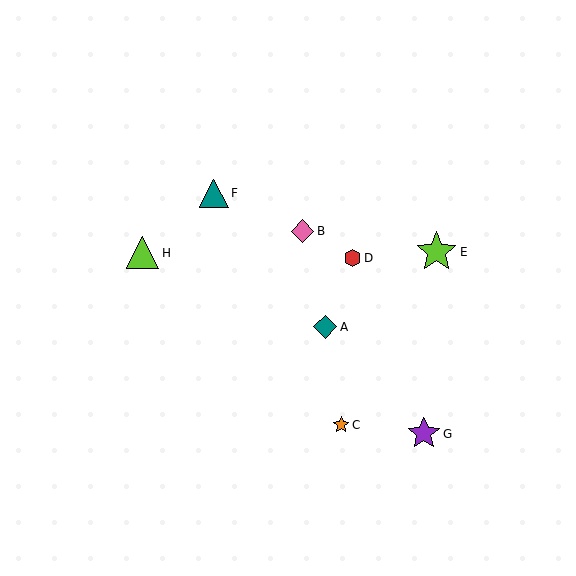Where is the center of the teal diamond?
The center of the teal diamond is at (325, 327).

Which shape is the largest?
The lime star (labeled E) is the largest.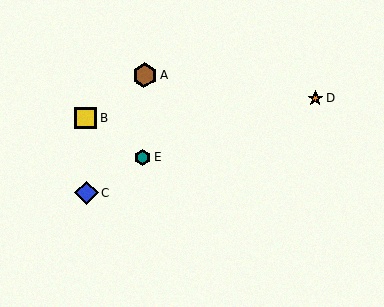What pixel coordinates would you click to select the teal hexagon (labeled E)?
Click at (142, 157) to select the teal hexagon E.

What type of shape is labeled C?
Shape C is a blue diamond.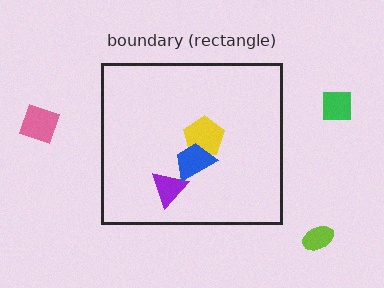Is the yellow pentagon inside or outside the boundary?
Inside.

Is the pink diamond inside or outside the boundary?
Outside.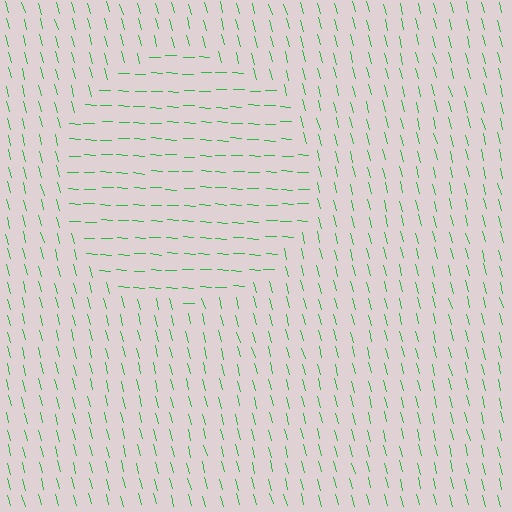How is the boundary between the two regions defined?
The boundary is defined purely by a change in line orientation (approximately 72 degrees difference). All lines are the same color and thickness.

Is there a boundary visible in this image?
Yes, there is a texture boundary formed by a change in line orientation.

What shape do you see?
I see a circle.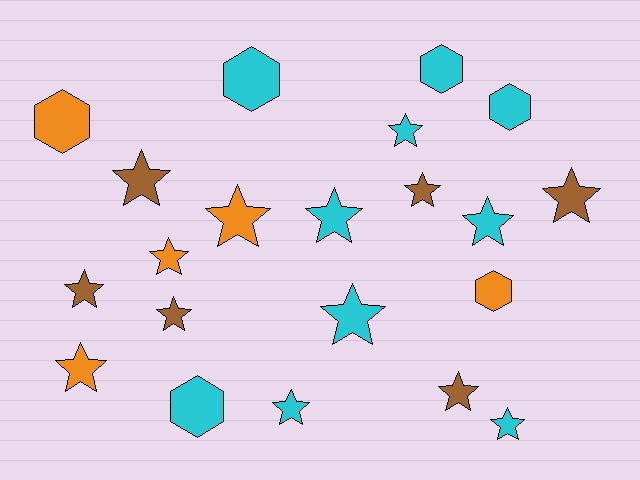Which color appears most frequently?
Cyan, with 10 objects.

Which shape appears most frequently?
Star, with 15 objects.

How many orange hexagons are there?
There are 2 orange hexagons.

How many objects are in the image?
There are 21 objects.